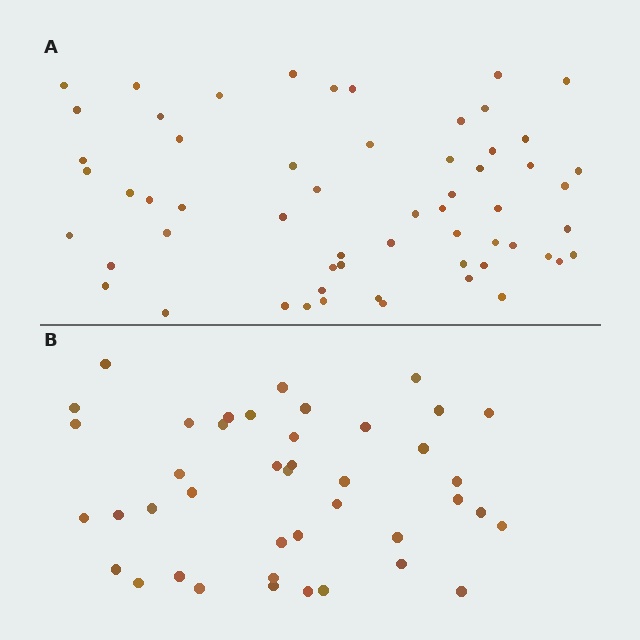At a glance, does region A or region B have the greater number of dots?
Region A (the top region) has more dots.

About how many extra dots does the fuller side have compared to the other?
Region A has approximately 15 more dots than region B.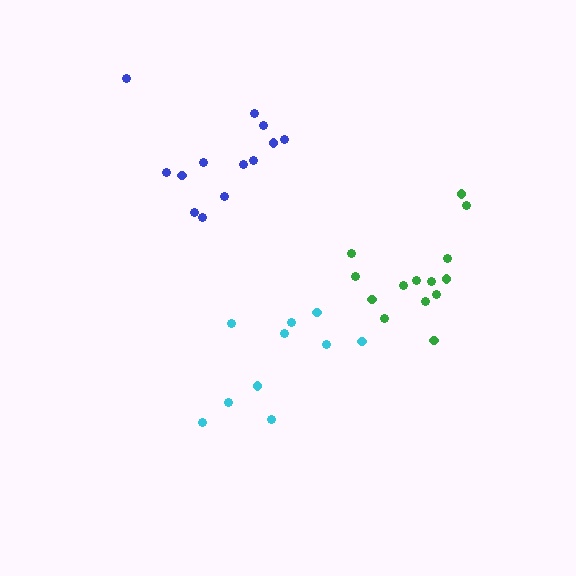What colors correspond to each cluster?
The clusters are colored: cyan, green, blue.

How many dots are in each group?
Group 1: 10 dots, Group 2: 14 dots, Group 3: 13 dots (37 total).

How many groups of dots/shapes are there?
There are 3 groups.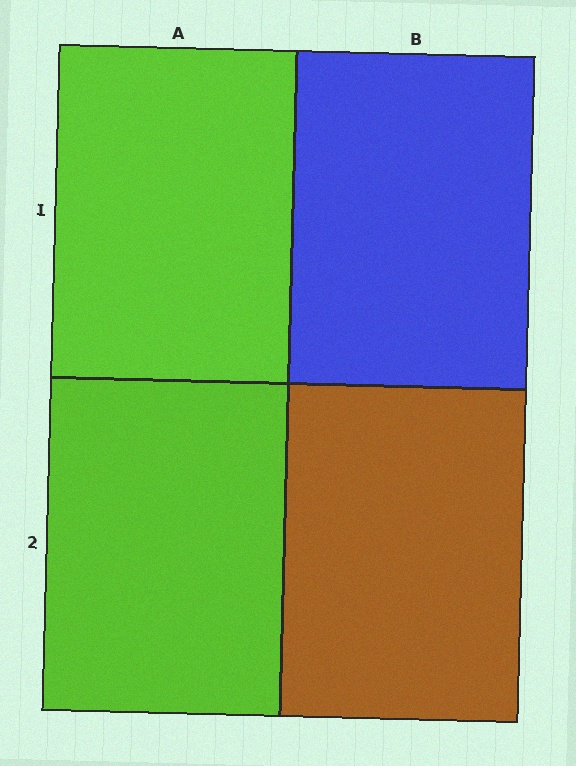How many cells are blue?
1 cell is blue.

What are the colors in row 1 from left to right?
Lime, blue.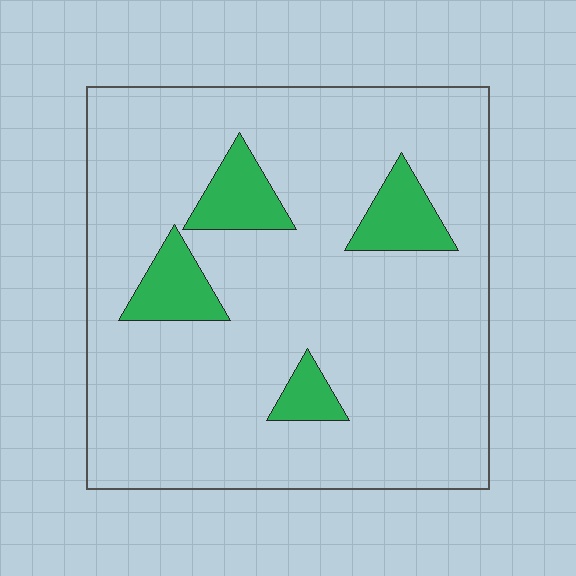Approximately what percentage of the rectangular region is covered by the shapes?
Approximately 10%.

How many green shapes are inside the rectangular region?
4.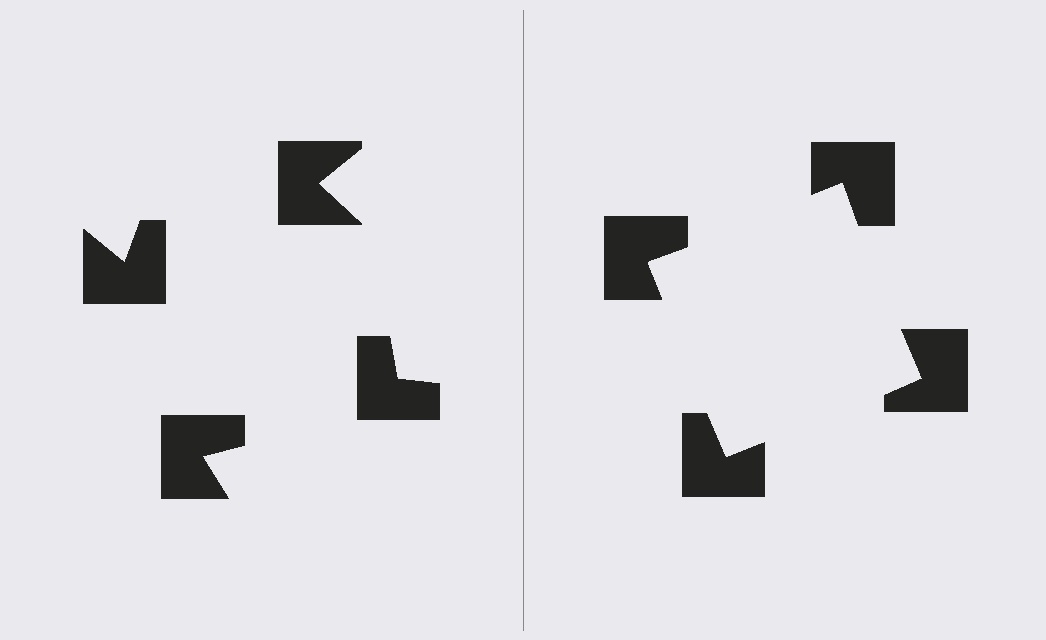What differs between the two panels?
The notched squares are positioned identically on both sides; only the wedge orientations differ. On the right they align to a square; on the left they are misaligned.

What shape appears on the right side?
An illusory square.